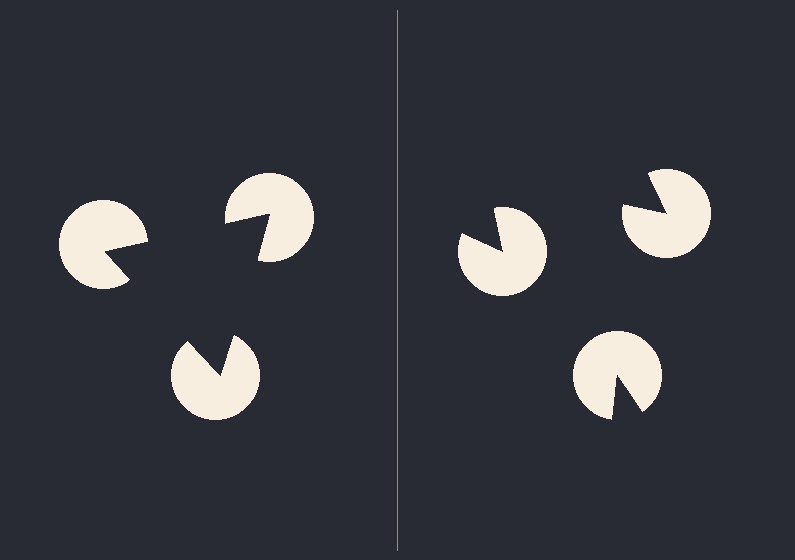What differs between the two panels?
The pac-man discs are positioned identically on both sides; only the wedge orientations differ. On the left they align to a triangle; on the right they are misaligned.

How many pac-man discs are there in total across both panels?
6 — 3 on each side.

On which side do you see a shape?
An illusory triangle appears on the left side. On the right side the wedge cuts are rotated, so no coherent shape forms.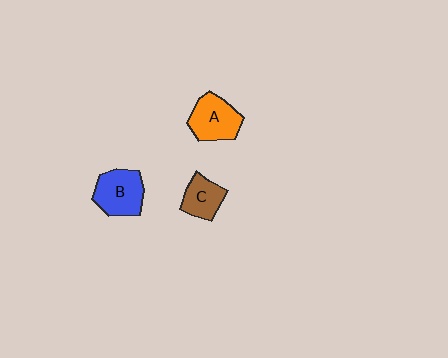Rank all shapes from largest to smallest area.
From largest to smallest: B (blue), A (orange), C (brown).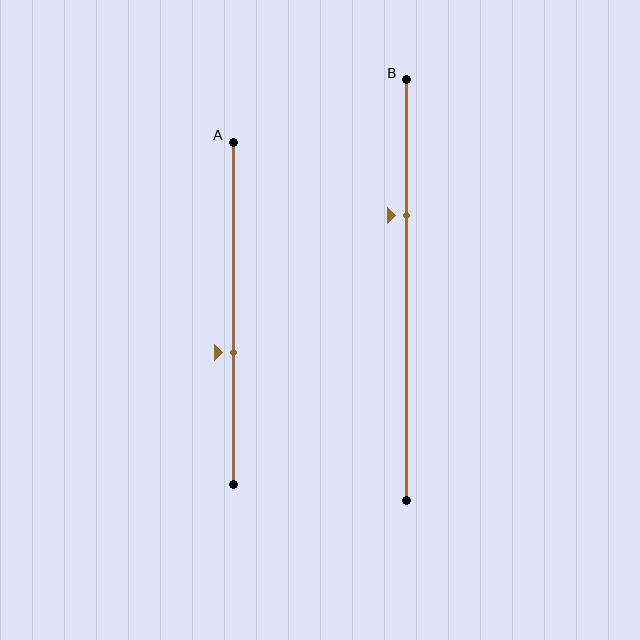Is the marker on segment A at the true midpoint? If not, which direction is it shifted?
No, the marker on segment A is shifted downward by about 11% of the segment length.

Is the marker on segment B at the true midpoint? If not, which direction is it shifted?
No, the marker on segment B is shifted upward by about 18% of the segment length.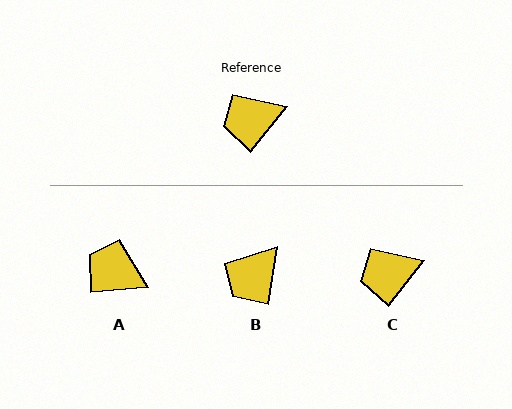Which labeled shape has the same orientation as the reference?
C.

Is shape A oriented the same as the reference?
No, it is off by about 46 degrees.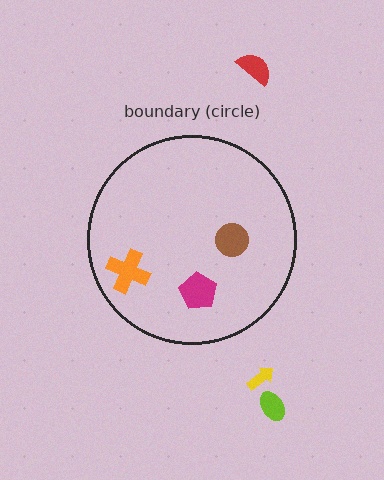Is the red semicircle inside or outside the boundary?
Outside.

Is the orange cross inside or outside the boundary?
Inside.